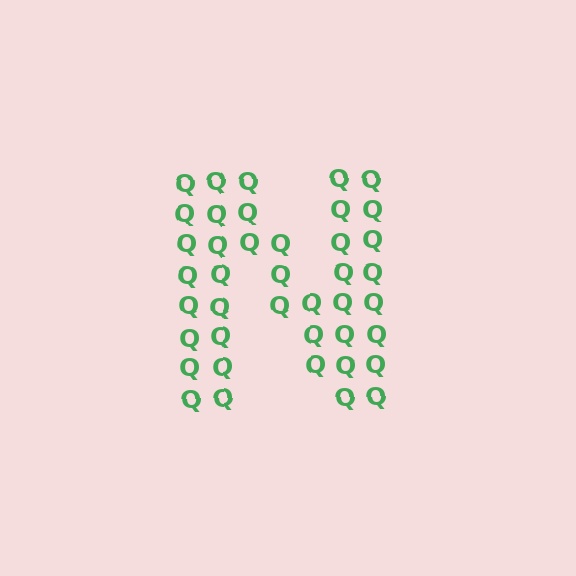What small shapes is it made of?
It is made of small letter Q's.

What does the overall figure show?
The overall figure shows the letter N.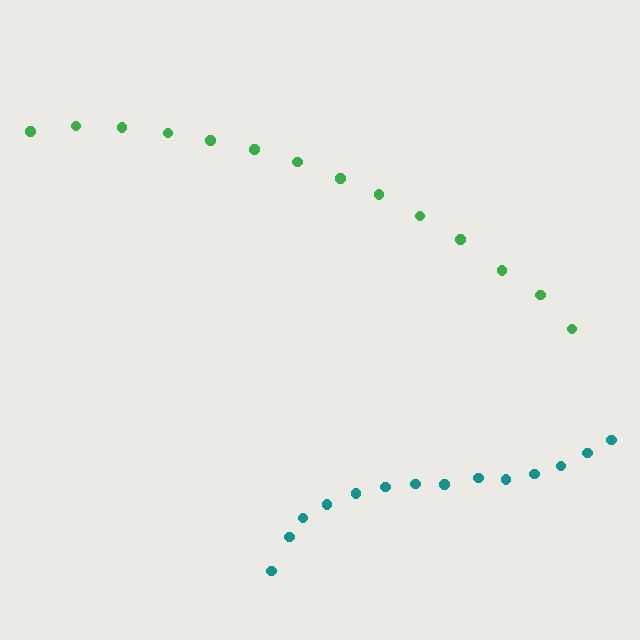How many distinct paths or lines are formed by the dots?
There are 2 distinct paths.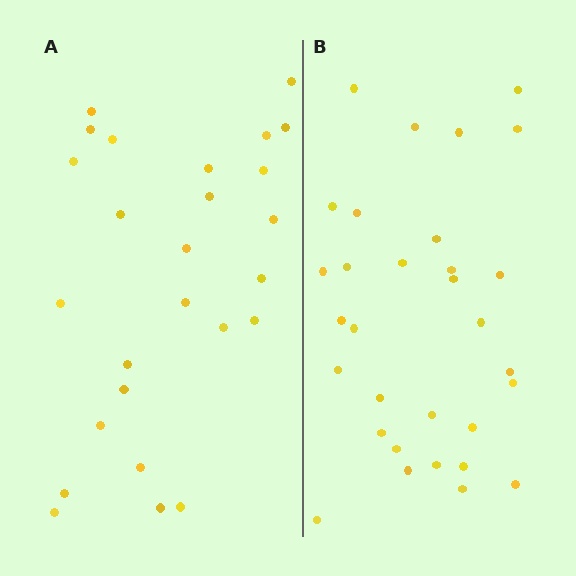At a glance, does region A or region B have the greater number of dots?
Region B (the right region) has more dots.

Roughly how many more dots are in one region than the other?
Region B has about 5 more dots than region A.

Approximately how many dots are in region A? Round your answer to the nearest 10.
About 30 dots. (The exact count is 26, which rounds to 30.)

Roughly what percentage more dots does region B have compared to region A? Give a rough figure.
About 20% more.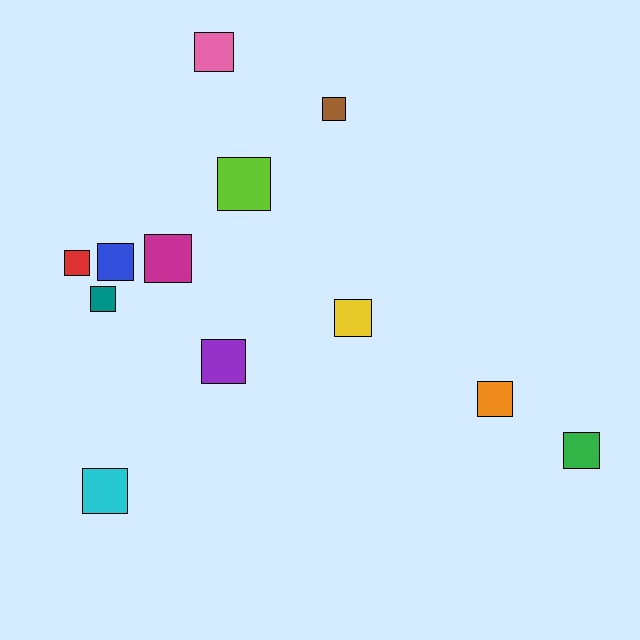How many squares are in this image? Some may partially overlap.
There are 12 squares.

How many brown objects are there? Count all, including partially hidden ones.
There is 1 brown object.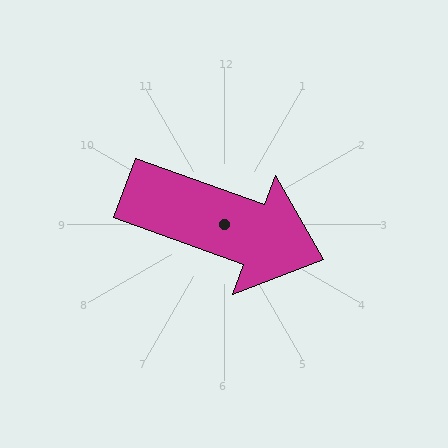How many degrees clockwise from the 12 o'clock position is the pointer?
Approximately 110 degrees.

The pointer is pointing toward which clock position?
Roughly 4 o'clock.